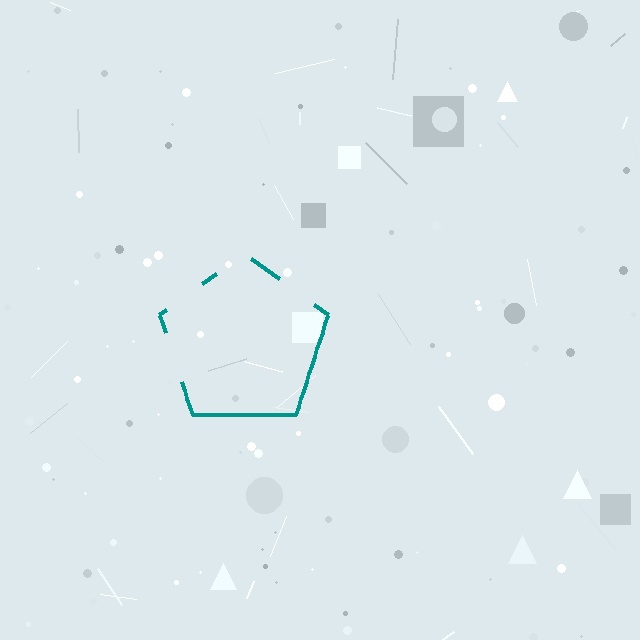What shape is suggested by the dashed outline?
The dashed outline suggests a pentagon.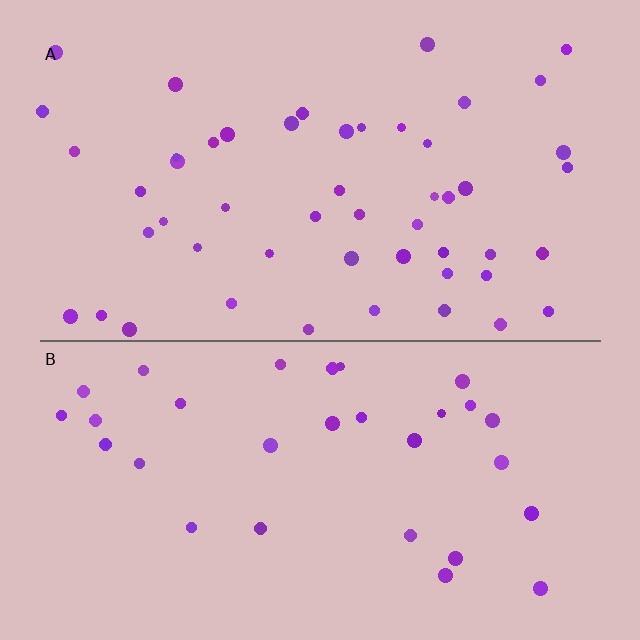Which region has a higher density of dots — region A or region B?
A (the top).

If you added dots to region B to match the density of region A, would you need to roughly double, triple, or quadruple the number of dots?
Approximately double.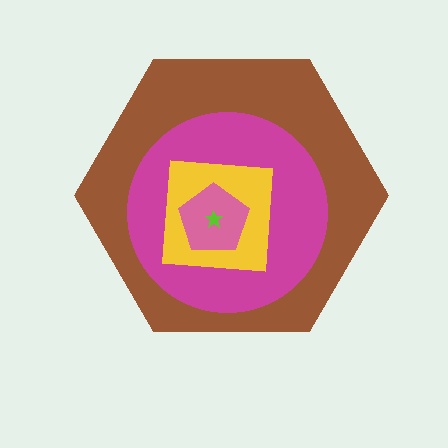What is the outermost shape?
The brown hexagon.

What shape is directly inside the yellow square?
The pink pentagon.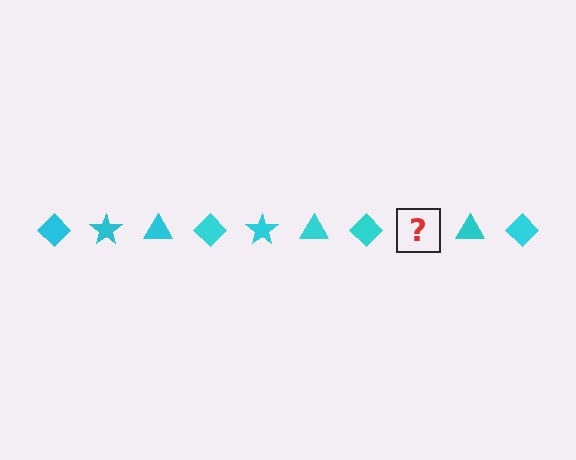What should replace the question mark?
The question mark should be replaced with a cyan star.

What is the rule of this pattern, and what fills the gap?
The rule is that the pattern cycles through diamond, star, triangle shapes in cyan. The gap should be filled with a cyan star.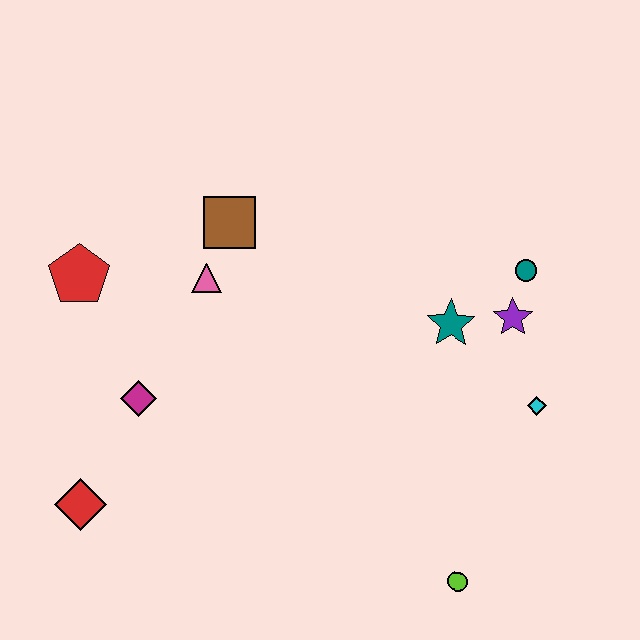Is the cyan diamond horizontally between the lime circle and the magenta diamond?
No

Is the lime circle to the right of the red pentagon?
Yes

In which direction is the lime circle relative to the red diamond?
The lime circle is to the right of the red diamond.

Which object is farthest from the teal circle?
The red diamond is farthest from the teal circle.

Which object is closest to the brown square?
The pink triangle is closest to the brown square.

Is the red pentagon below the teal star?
No